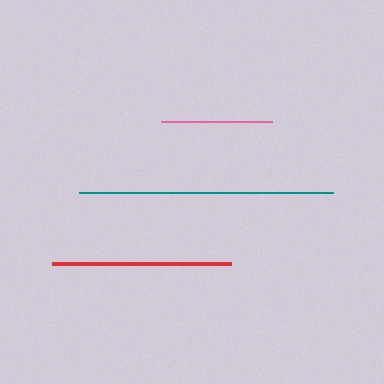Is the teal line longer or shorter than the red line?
The teal line is longer than the red line.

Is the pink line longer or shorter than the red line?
The red line is longer than the pink line.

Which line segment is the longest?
The teal line is the longest at approximately 254 pixels.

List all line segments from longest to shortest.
From longest to shortest: teal, red, pink.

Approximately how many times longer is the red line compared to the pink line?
The red line is approximately 1.6 times the length of the pink line.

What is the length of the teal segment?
The teal segment is approximately 254 pixels long.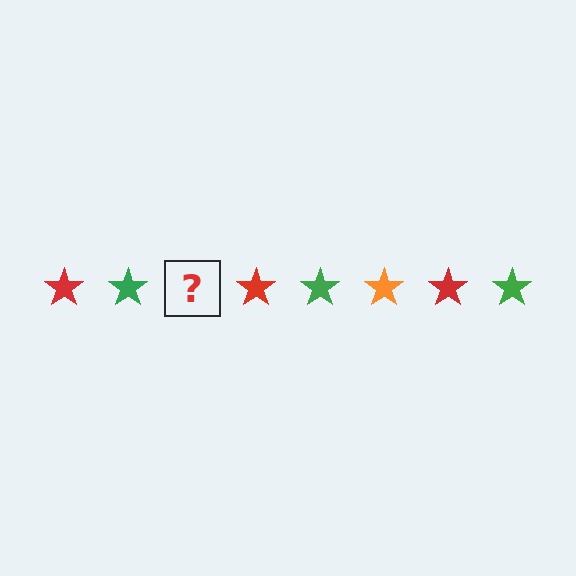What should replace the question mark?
The question mark should be replaced with an orange star.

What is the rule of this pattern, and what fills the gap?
The rule is that the pattern cycles through red, green, orange stars. The gap should be filled with an orange star.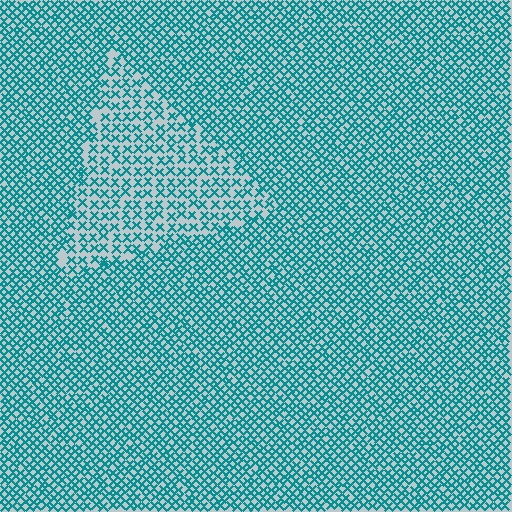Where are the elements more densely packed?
The elements are more densely packed outside the triangle boundary.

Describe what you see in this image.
The image contains small teal elements arranged at two different densities. A triangle-shaped region is visible where the elements are less densely packed than the surrounding area.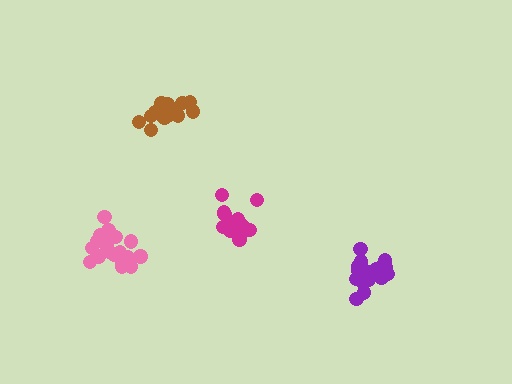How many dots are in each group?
Group 1: 17 dots, Group 2: 17 dots, Group 3: 18 dots, Group 4: 20 dots (72 total).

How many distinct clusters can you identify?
There are 4 distinct clusters.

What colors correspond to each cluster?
The clusters are colored: brown, magenta, purple, pink.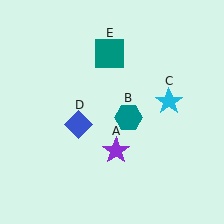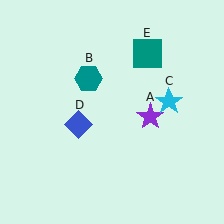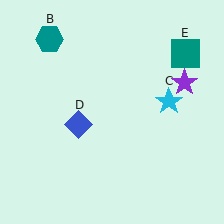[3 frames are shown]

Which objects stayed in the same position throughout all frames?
Cyan star (object C) and blue diamond (object D) remained stationary.